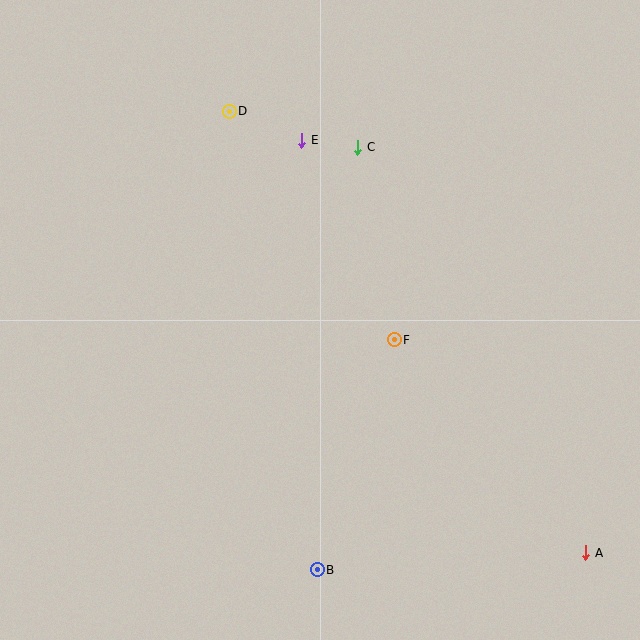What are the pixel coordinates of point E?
Point E is at (302, 140).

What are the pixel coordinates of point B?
Point B is at (317, 570).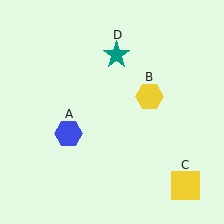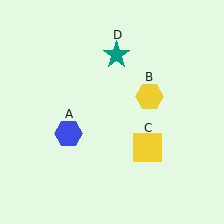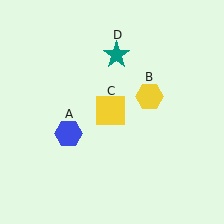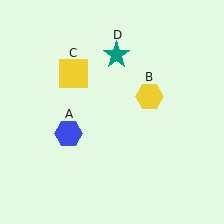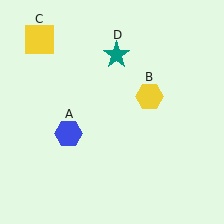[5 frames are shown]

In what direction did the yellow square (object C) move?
The yellow square (object C) moved up and to the left.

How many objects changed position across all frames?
1 object changed position: yellow square (object C).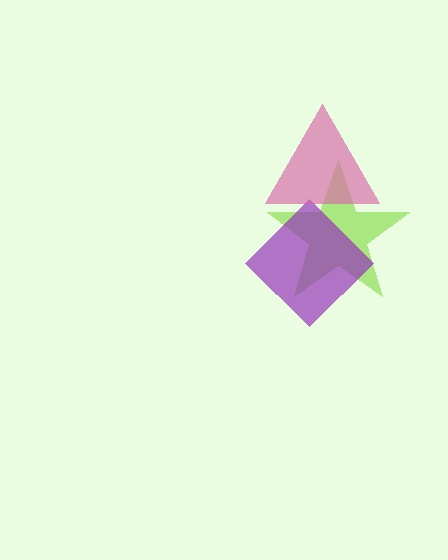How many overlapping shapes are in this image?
There are 3 overlapping shapes in the image.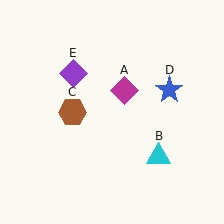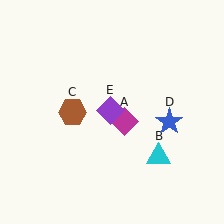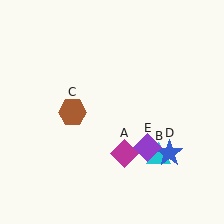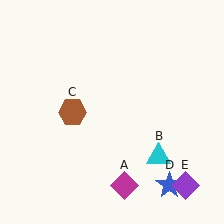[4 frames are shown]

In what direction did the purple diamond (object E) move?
The purple diamond (object E) moved down and to the right.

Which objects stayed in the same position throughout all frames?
Cyan triangle (object B) and brown hexagon (object C) remained stationary.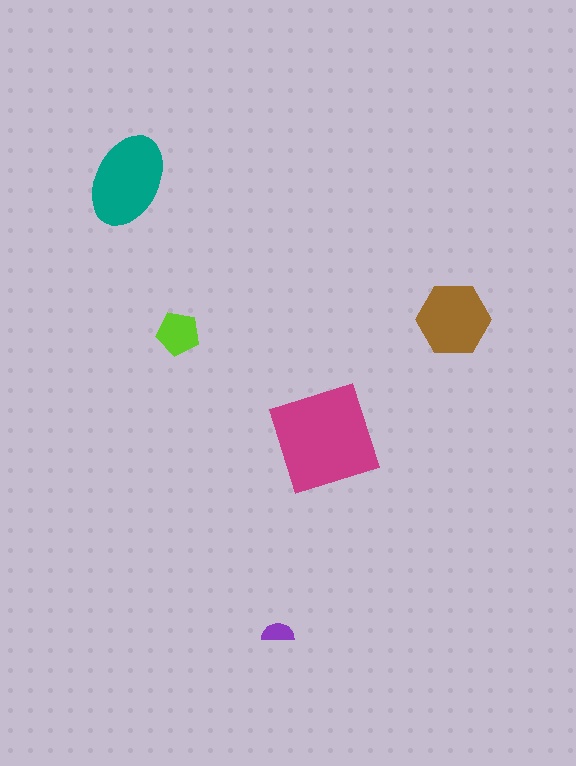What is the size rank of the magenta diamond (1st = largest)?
1st.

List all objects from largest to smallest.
The magenta diamond, the teal ellipse, the brown hexagon, the lime pentagon, the purple semicircle.